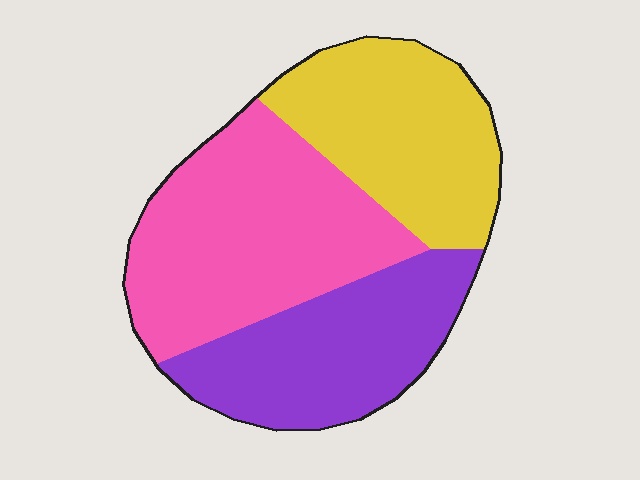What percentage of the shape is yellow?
Yellow takes up about one third (1/3) of the shape.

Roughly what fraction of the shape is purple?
Purple covers roughly 30% of the shape.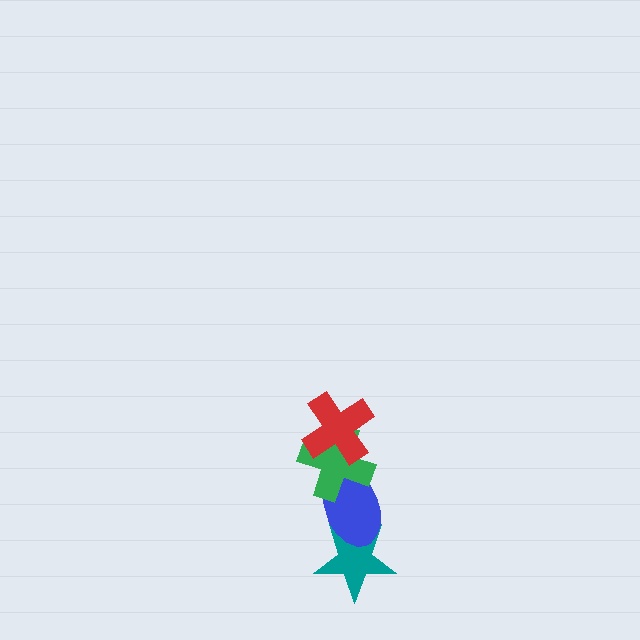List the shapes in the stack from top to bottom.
From top to bottom: the red cross, the green cross, the blue ellipse, the teal star.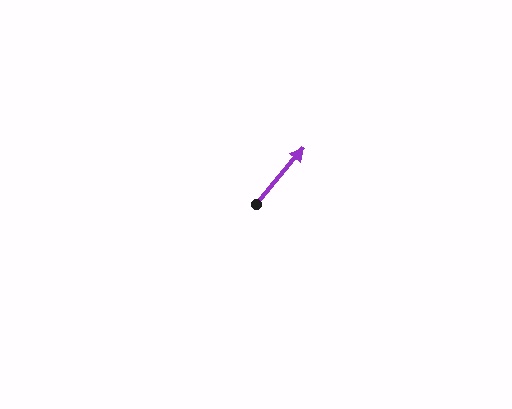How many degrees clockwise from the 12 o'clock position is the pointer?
Approximately 40 degrees.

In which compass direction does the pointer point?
Northeast.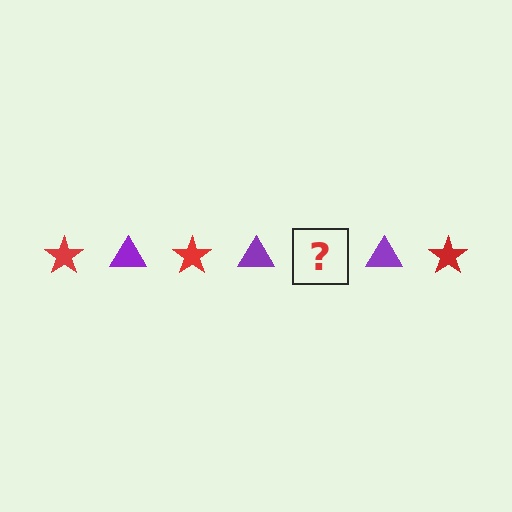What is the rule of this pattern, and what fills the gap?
The rule is that the pattern alternates between red star and purple triangle. The gap should be filled with a red star.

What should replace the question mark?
The question mark should be replaced with a red star.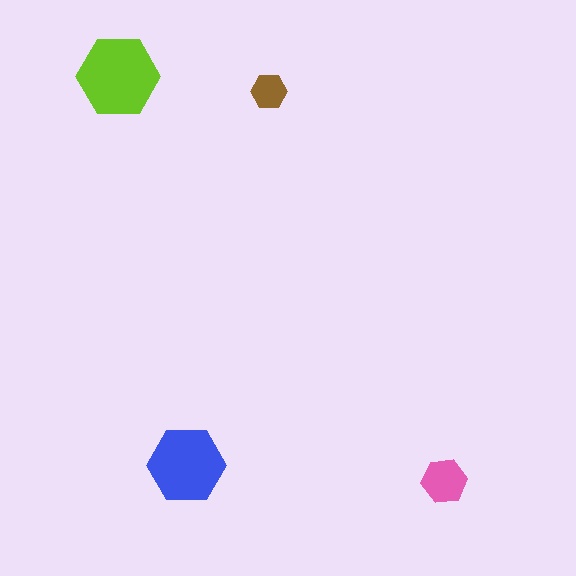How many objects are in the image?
There are 4 objects in the image.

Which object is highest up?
The lime hexagon is topmost.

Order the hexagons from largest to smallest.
the lime one, the blue one, the pink one, the brown one.